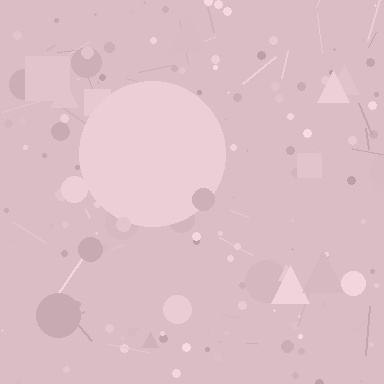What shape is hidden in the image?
A circle is hidden in the image.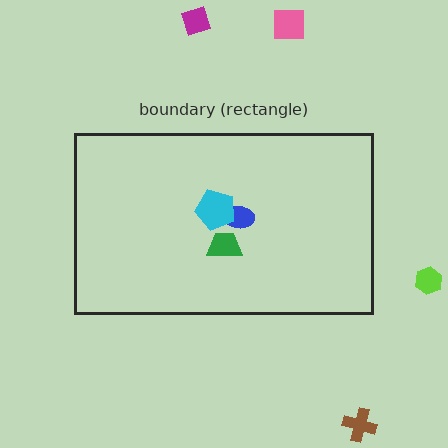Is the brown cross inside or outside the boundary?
Outside.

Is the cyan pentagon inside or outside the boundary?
Inside.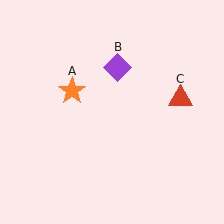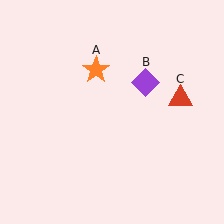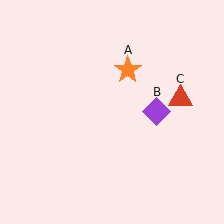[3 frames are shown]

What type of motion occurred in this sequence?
The orange star (object A), purple diamond (object B) rotated clockwise around the center of the scene.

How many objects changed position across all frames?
2 objects changed position: orange star (object A), purple diamond (object B).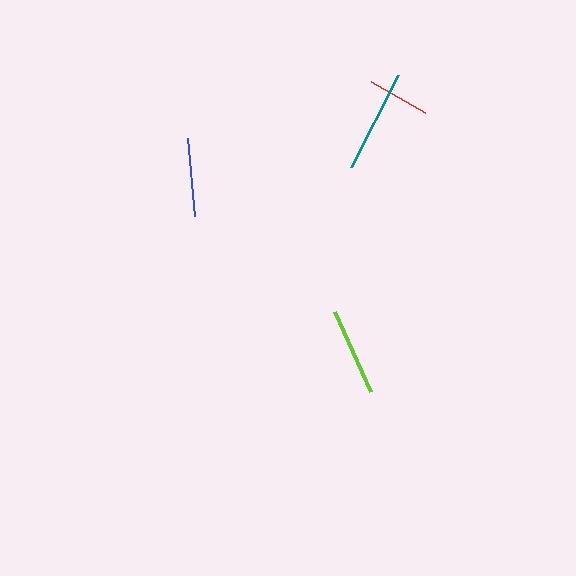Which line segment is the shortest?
The red line is the shortest at approximately 63 pixels.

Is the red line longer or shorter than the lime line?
The lime line is longer than the red line.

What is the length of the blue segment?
The blue segment is approximately 79 pixels long.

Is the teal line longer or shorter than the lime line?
The teal line is longer than the lime line.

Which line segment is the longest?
The teal line is the longest at approximately 103 pixels.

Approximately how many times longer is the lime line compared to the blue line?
The lime line is approximately 1.1 times the length of the blue line.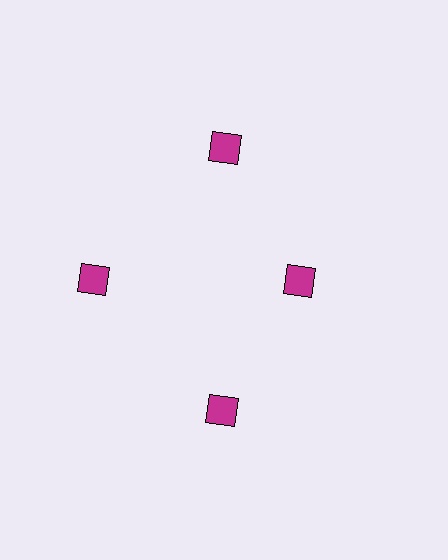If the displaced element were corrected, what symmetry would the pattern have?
It would have 4-fold rotational symmetry — the pattern would map onto itself every 90 degrees.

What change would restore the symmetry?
The symmetry would be restored by moving it outward, back onto the ring so that all 4 diamonds sit at equal angles and equal distance from the center.